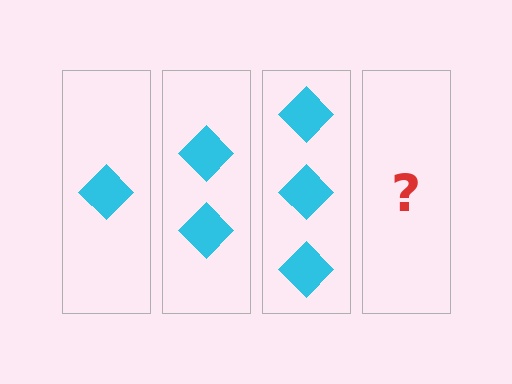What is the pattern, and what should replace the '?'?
The pattern is that each step adds one more diamond. The '?' should be 4 diamonds.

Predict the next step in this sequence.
The next step is 4 diamonds.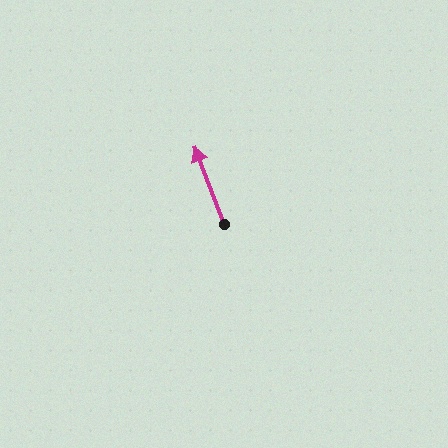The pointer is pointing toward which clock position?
Roughly 11 o'clock.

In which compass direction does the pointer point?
North.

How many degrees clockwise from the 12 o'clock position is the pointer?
Approximately 339 degrees.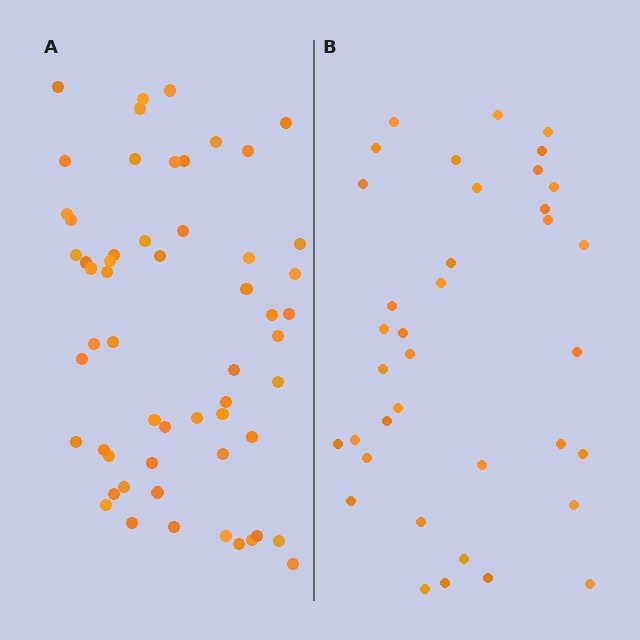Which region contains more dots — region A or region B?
Region A (the left region) has more dots.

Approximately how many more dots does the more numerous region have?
Region A has approximately 20 more dots than region B.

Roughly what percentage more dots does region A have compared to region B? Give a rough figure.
About 55% more.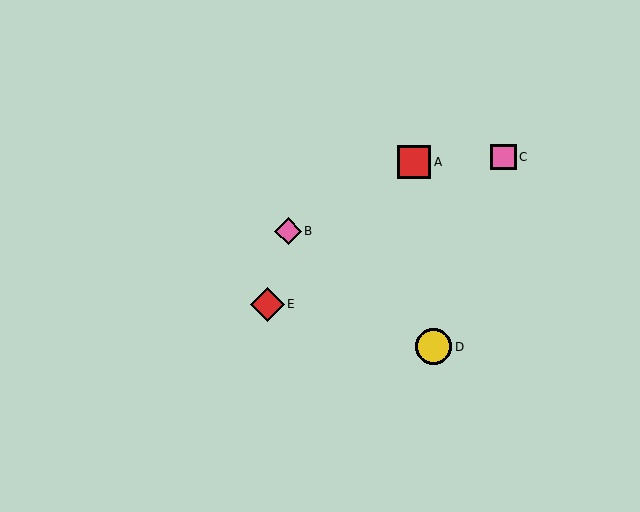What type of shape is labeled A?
Shape A is a red square.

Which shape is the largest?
The yellow circle (labeled D) is the largest.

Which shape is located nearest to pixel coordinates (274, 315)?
The red diamond (labeled E) at (267, 304) is nearest to that location.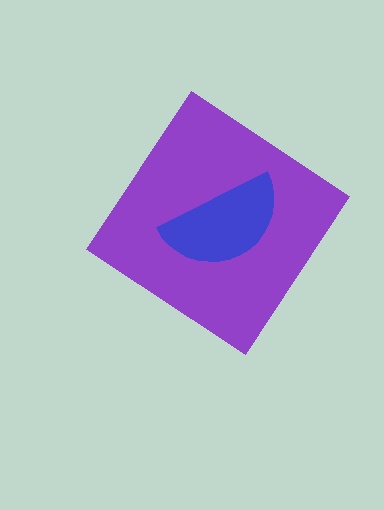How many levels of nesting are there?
2.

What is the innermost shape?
The blue semicircle.